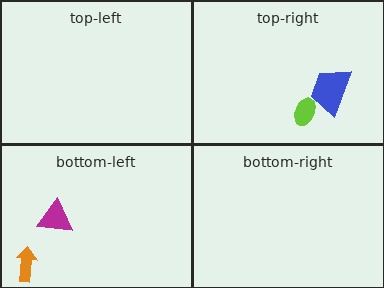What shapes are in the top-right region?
The lime ellipse, the blue trapezoid.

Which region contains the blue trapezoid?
The top-right region.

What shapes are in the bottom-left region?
The orange arrow, the magenta triangle.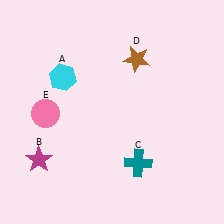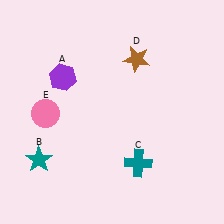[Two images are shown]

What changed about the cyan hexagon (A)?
In Image 1, A is cyan. In Image 2, it changed to purple.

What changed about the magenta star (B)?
In Image 1, B is magenta. In Image 2, it changed to teal.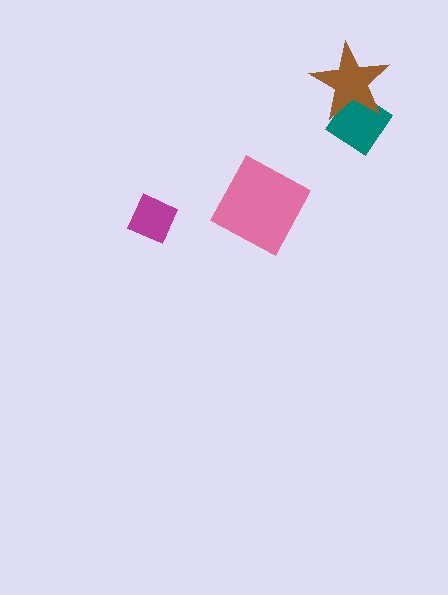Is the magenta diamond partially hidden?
No, no other shape covers it.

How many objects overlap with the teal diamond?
1 object overlaps with the teal diamond.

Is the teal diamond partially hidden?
Yes, it is partially covered by another shape.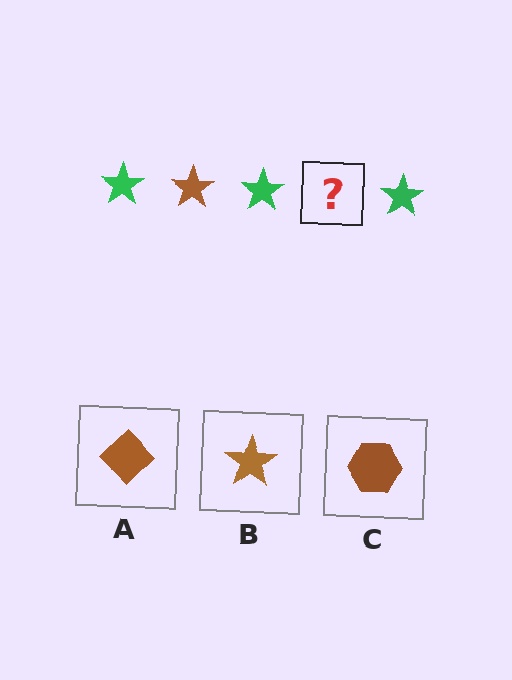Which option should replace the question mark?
Option B.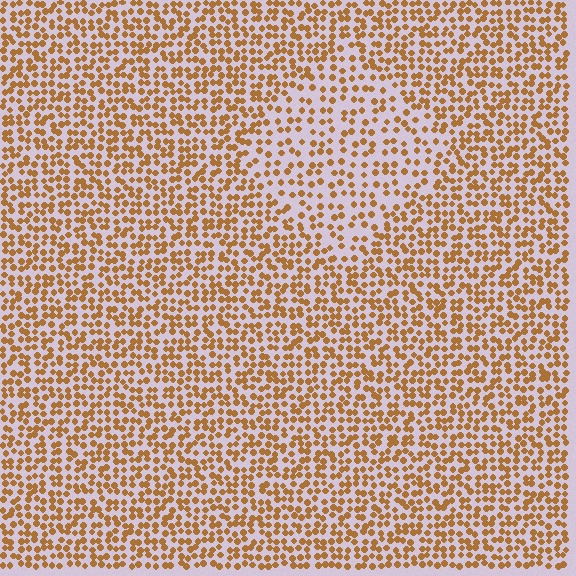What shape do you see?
I see a diamond.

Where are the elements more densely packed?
The elements are more densely packed outside the diamond boundary.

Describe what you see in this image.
The image contains small brown elements arranged at two different densities. A diamond-shaped region is visible where the elements are less densely packed than the surrounding area.